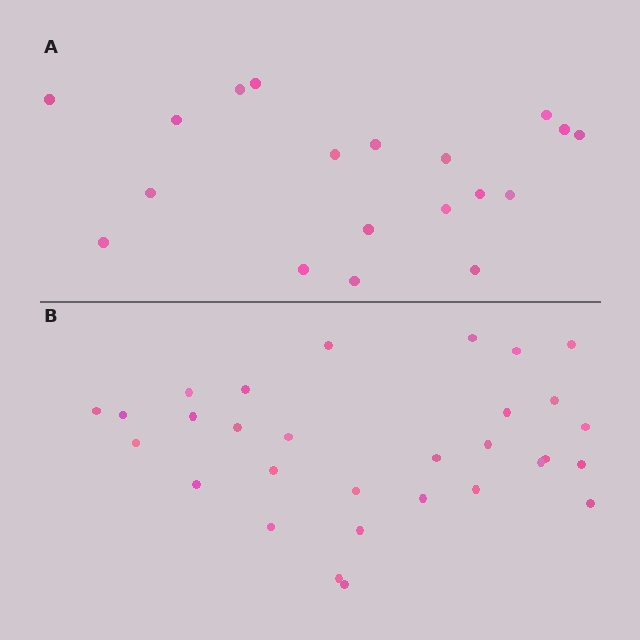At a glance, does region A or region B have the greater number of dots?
Region B (the bottom region) has more dots.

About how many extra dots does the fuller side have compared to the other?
Region B has roughly 12 or so more dots than region A.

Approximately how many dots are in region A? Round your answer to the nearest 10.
About 20 dots. (The exact count is 19, which rounds to 20.)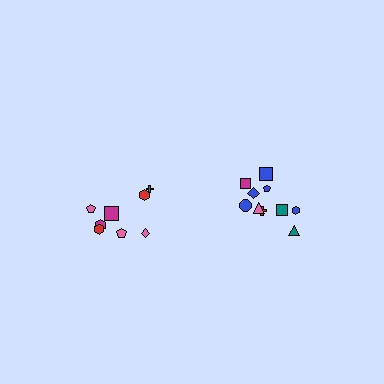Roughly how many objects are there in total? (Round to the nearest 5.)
Roughly 20 objects in total.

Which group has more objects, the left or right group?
The right group.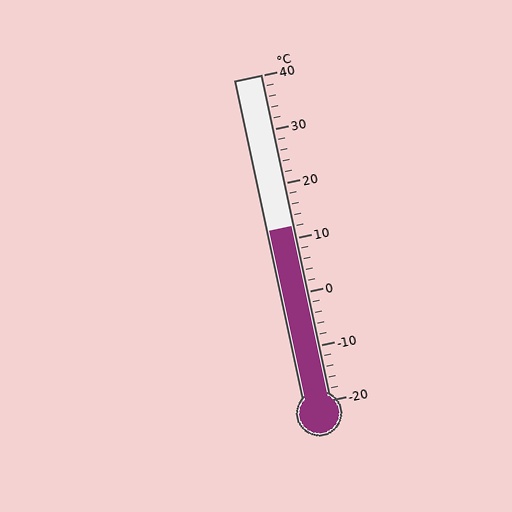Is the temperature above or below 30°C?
The temperature is below 30°C.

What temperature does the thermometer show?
The thermometer shows approximately 12°C.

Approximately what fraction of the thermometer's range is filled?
The thermometer is filled to approximately 55% of its range.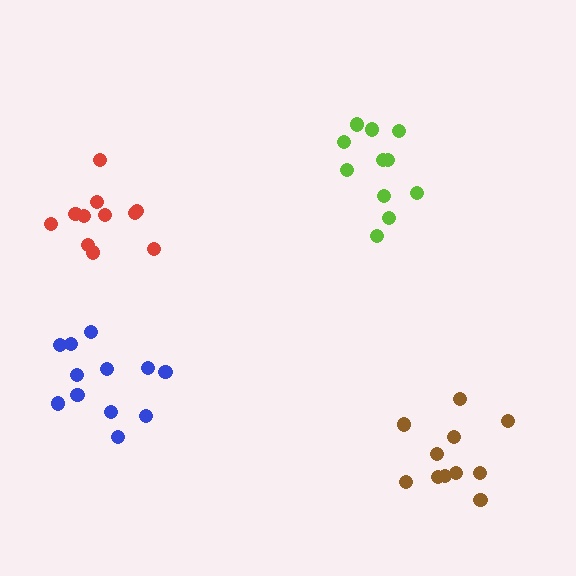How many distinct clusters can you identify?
There are 4 distinct clusters.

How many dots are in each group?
Group 1: 12 dots, Group 2: 11 dots, Group 3: 11 dots, Group 4: 11 dots (45 total).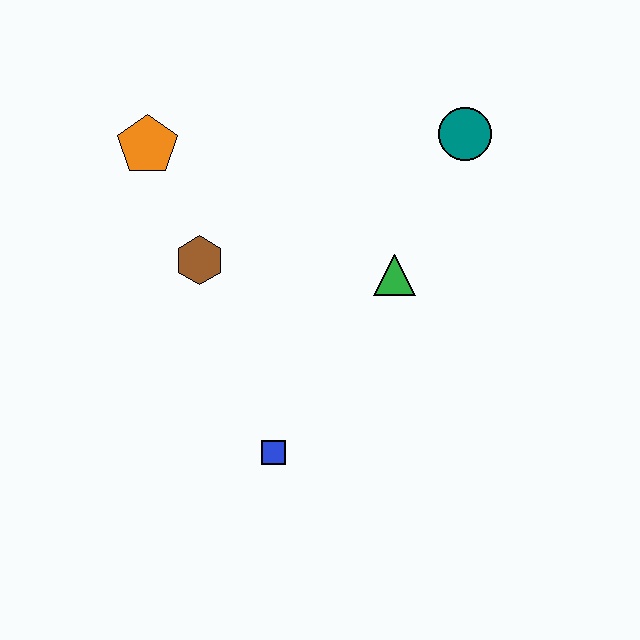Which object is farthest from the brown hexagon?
The teal circle is farthest from the brown hexagon.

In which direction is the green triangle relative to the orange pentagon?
The green triangle is to the right of the orange pentagon.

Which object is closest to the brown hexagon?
The orange pentagon is closest to the brown hexagon.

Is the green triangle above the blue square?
Yes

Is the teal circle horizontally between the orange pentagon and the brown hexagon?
No